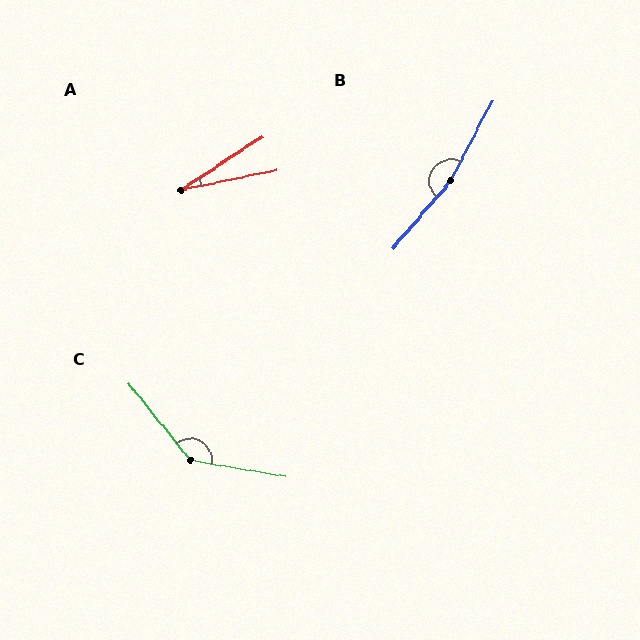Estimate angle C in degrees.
Approximately 139 degrees.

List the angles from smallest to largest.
A (21°), C (139°), B (167°).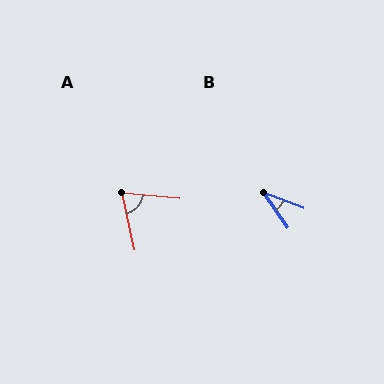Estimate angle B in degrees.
Approximately 35 degrees.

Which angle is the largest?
A, at approximately 72 degrees.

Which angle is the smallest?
B, at approximately 35 degrees.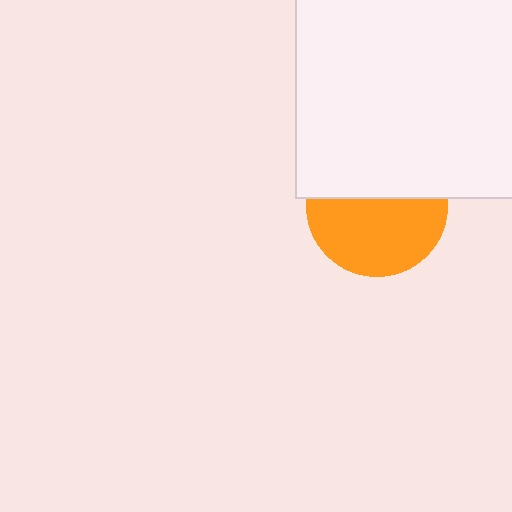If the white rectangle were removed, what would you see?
You would see the complete orange circle.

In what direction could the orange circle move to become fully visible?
The orange circle could move down. That would shift it out from behind the white rectangle entirely.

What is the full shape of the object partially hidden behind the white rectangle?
The partially hidden object is an orange circle.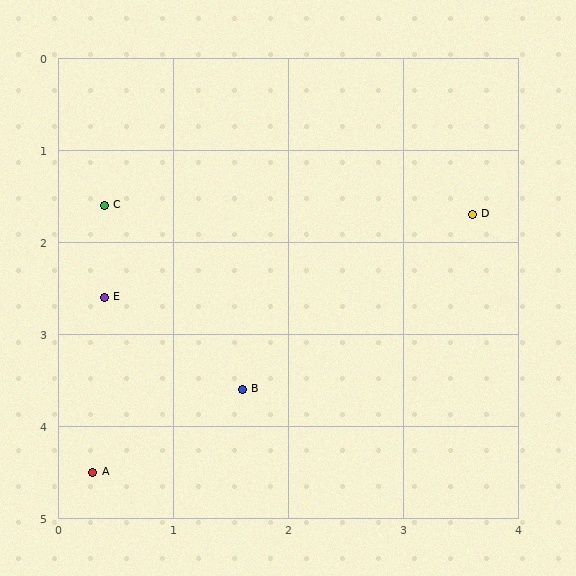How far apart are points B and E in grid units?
Points B and E are about 1.6 grid units apart.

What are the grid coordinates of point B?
Point B is at approximately (1.6, 3.6).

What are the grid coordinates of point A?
Point A is at approximately (0.3, 4.5).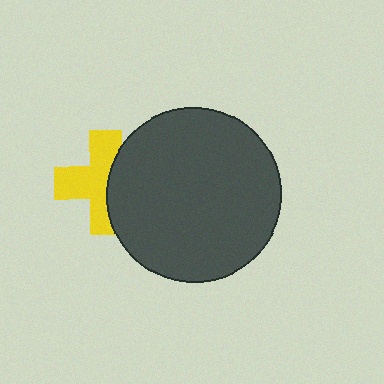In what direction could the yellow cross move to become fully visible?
The yellow cross could move left. That would shift it out from behind the dark gray circle entirely.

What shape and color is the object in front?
The object in front is a dark gray circle.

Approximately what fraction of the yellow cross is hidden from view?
Roughly 40% of the yellow cross is hidden behind the dark gray circle.